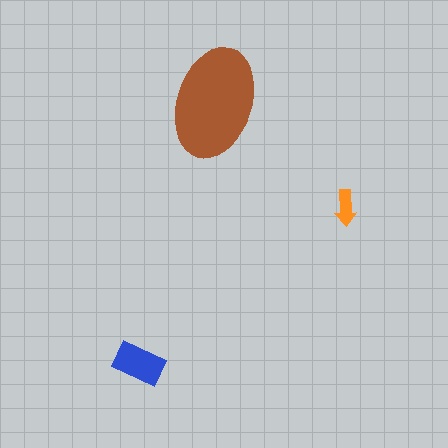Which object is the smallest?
The orange arrow.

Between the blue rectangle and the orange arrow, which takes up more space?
The blue rectangle.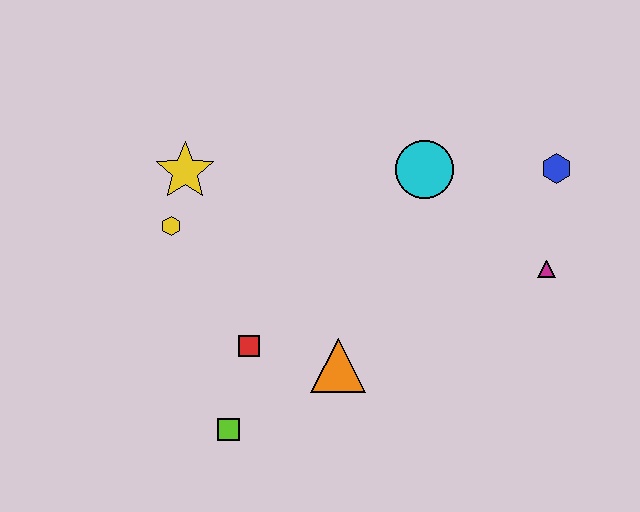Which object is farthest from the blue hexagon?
The lime square is farthest from the blue hexagon.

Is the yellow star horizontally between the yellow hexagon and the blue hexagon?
Yes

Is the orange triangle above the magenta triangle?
No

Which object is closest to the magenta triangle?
The blue hexagon is closest to the magenta triangle.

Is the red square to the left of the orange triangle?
Yes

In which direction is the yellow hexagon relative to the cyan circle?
The yellow hexagon is to the left of the cyan circle.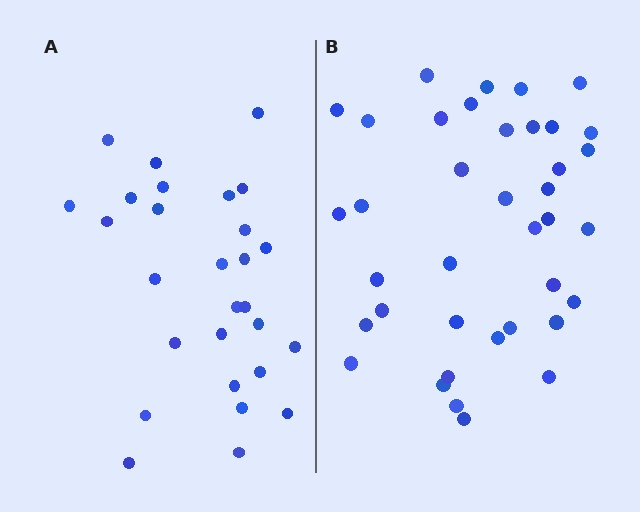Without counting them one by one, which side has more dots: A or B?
Region B (the right region) has more dots.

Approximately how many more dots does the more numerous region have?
Region B has roughly 10 or so more dots than region A.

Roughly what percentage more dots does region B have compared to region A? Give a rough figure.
About 35% more.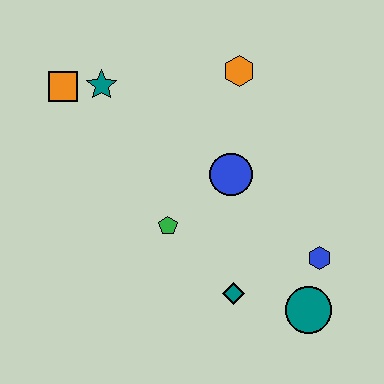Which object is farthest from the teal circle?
The orange square is farthest from the teal circle.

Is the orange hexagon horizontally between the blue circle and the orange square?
No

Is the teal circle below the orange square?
Yes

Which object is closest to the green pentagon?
The blue circle is closest to the green pentagon.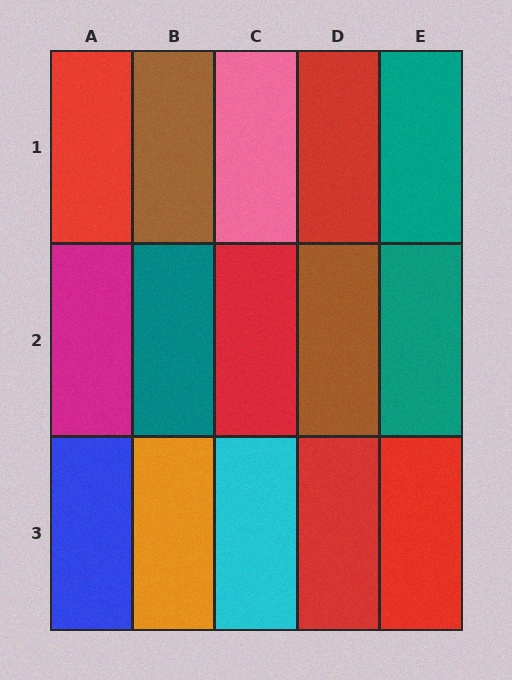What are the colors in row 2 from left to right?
Magenta, teal, red, brown, teal.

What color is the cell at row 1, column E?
Teal.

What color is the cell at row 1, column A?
Red.